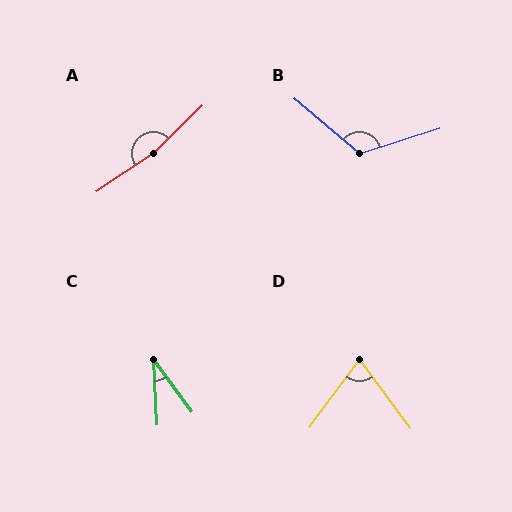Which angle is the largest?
A, at approximately 169 degrees.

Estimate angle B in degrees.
Approximately 122 degrees.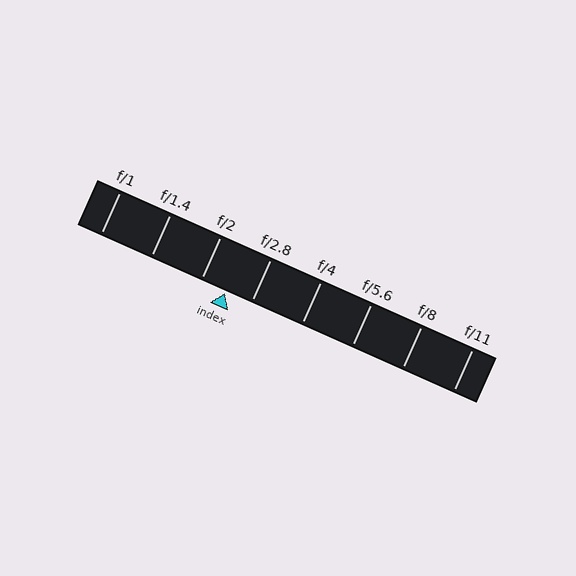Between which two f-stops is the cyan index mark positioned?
The index mark is between f/2 and f/2.8.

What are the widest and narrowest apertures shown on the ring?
The widest aperture shown is f/1 and the narrowest is f/11.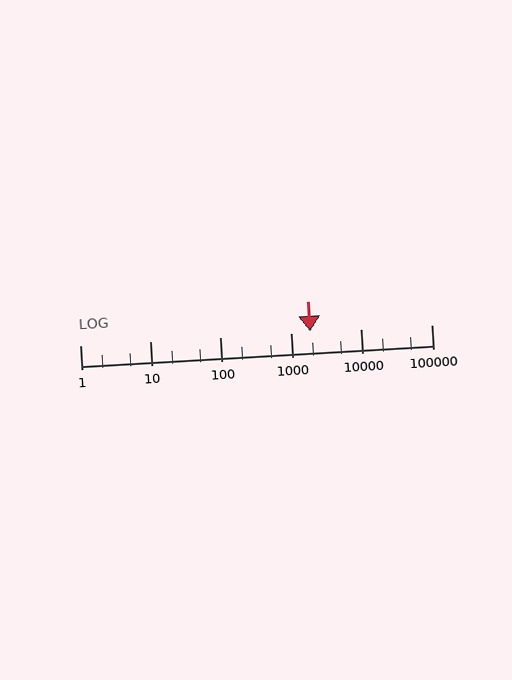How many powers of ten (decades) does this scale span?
The scale spans 5 decades, from 1 to 100000.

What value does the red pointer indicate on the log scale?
The pointer indicates approximately 1900.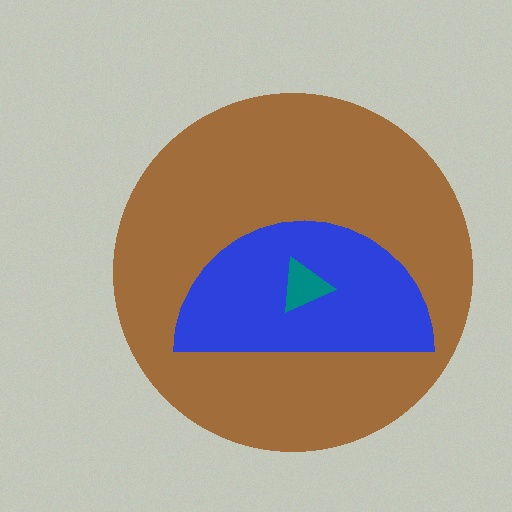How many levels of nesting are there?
3.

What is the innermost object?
The teal triangle.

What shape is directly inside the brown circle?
The blue semicircle.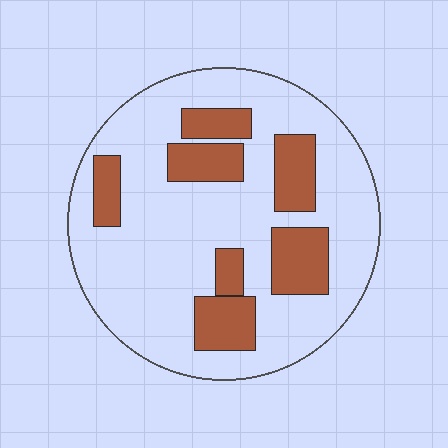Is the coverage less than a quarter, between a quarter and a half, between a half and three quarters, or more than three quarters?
Less than a quarter.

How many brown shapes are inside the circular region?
7.